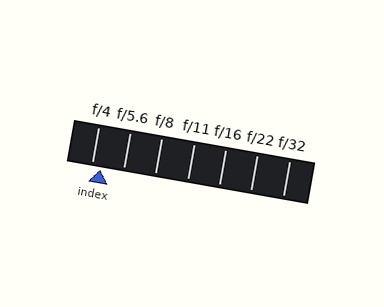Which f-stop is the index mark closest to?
The index mark is closest to f/4.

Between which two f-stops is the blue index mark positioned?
The index mark is between f/4 and f/5.6.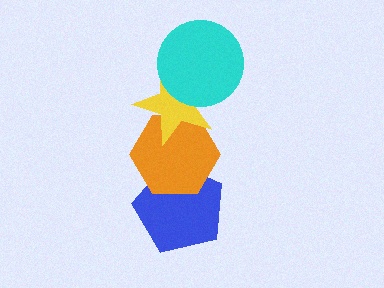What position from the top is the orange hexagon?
The orange hexagon is 3rd from the top.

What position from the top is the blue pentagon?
The blue pentagon is 4th from the top.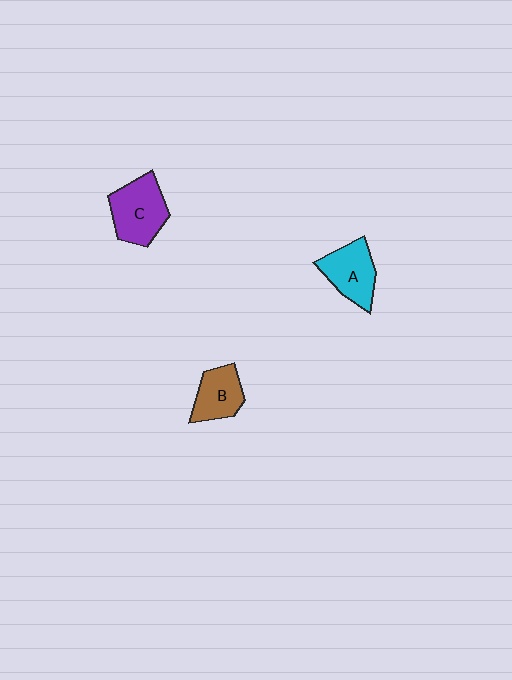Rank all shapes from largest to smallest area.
From largest to smallest: C (purple), A (cyan), B (brown).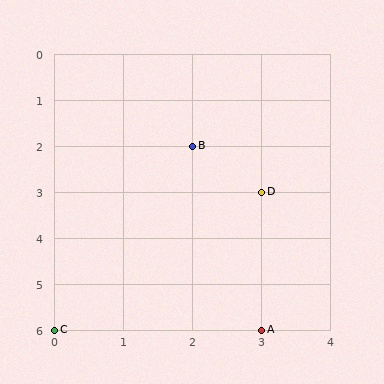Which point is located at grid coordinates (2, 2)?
Point B is at (2, 2).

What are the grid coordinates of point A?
Point A is at grid coordinates (3, 6).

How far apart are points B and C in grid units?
Points B and C are 2 columns and 4 rows apart (about 4.5 grid units diagonally).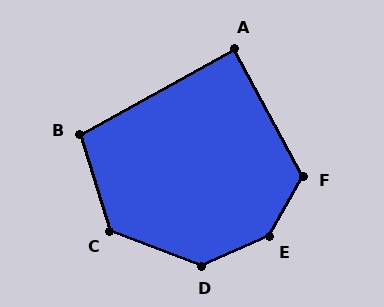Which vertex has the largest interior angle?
E, at approximately 143 degrees.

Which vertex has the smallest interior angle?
A, at approximately 89 degrees.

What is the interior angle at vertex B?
Approximately 102 degrees (obtuse).